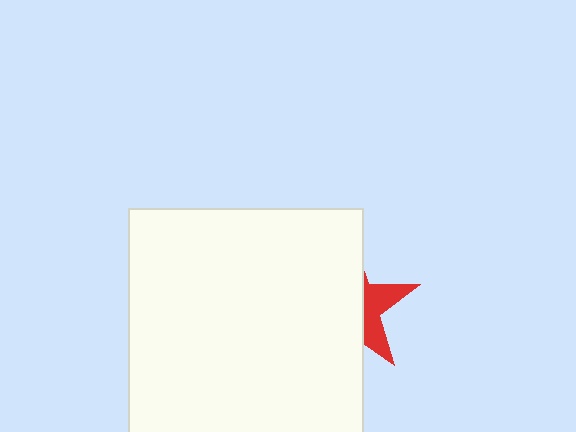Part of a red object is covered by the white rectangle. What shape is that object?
It is a star.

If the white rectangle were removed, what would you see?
You would see the complete red star.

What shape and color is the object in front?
The object in front is a white rectangle.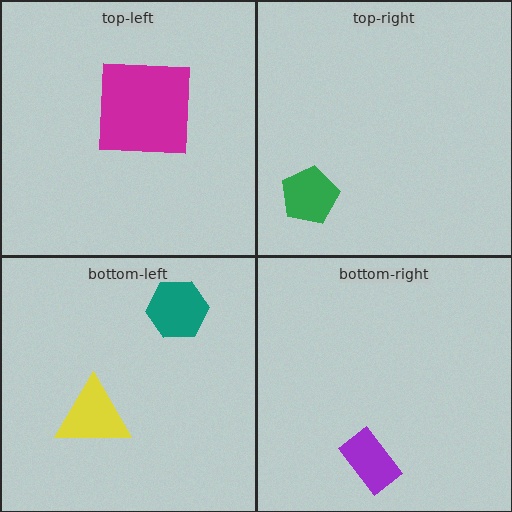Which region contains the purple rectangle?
The bottom-right region.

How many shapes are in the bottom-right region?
1.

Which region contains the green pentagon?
The top-right region.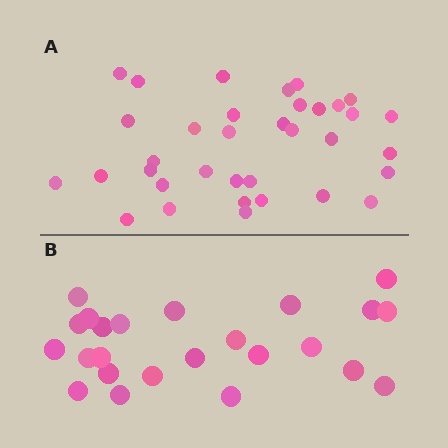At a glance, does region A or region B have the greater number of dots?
Region A (the top region) has more dots.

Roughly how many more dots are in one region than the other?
Region A has roughly 12 or so more dots than region B.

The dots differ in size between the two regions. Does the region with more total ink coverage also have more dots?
No. Region B has more total ink coverage because its dots are larger, but region A actually contains more individual dots. Total area can be misleading — the number of items is what matters here.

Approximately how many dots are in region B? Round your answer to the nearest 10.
About 20 dots. (The exact count is 24, which rounds to 20.)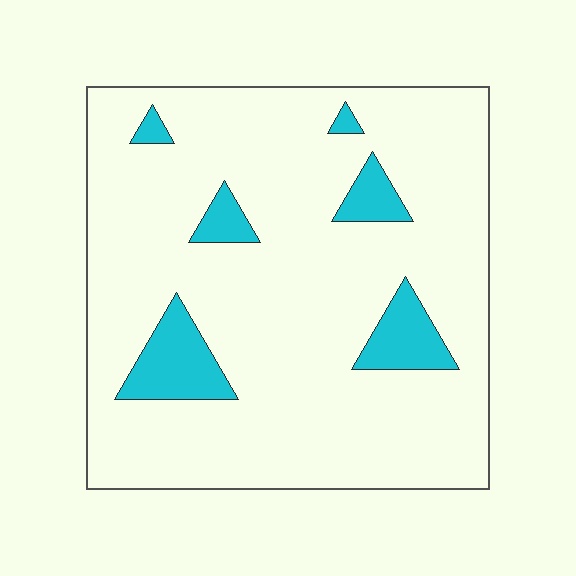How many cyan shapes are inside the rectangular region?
6.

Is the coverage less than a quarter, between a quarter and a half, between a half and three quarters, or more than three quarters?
Less than a quarter.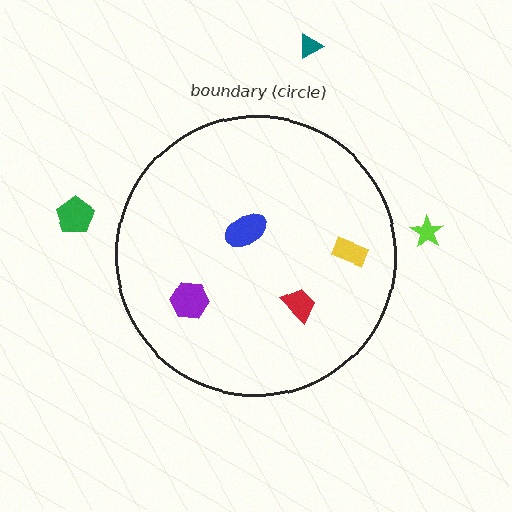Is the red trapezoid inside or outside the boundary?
Inside.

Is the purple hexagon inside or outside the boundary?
Inside.